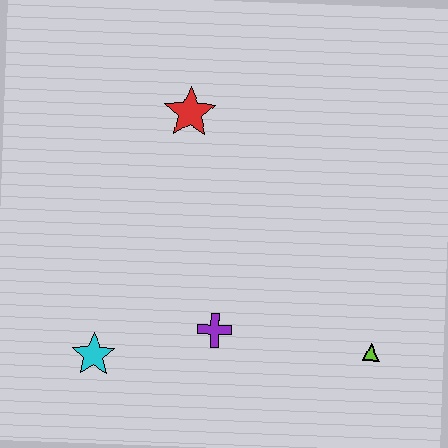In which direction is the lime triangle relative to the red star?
The lime triangle is below the red star.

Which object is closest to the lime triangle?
The purple cross is closest to the lime triangle.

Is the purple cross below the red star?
Yes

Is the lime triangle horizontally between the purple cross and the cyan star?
No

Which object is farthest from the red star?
The lime triangle is farthest from the red star.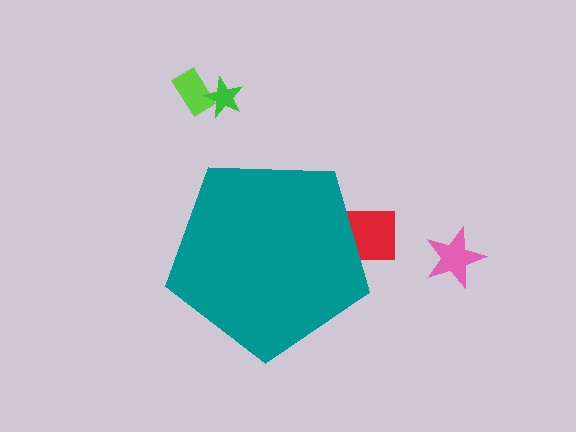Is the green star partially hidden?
No, the green star is fully visible.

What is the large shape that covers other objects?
A teal pentagon.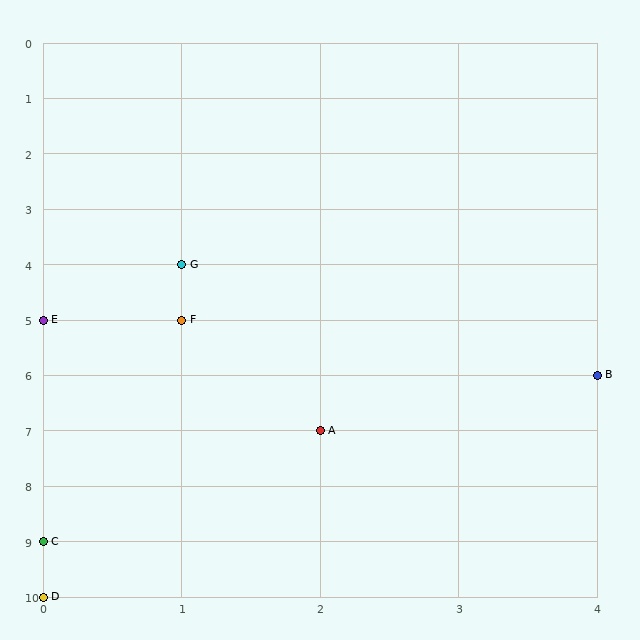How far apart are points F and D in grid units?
Points F and D are 1 column and 5 rows apart (about 5.1 grid units diagonally).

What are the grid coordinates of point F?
Point F is at grid coordinates (1, 5).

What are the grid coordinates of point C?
Point C is at grid coordinates (0, 9).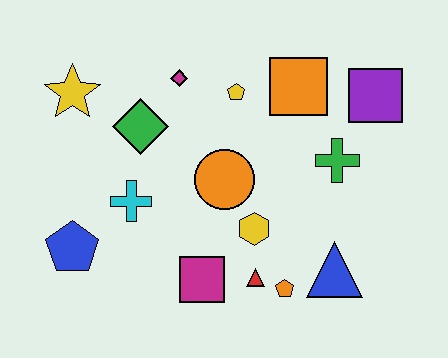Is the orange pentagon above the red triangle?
No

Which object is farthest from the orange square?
The blue pentagon is farthest from the orange square.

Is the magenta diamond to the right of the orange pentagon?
No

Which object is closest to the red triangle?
The orange pentagon is closest to the red triangle.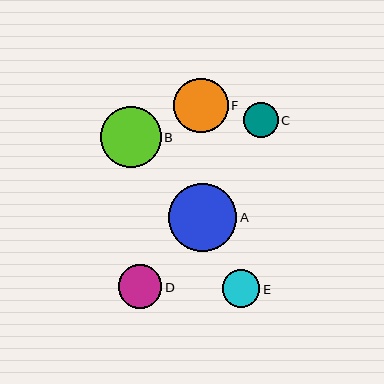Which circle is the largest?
Circle A is the largest with a size of approximately 69 pixels.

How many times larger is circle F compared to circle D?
Circle F is approximately 1.3 times the size of circle D.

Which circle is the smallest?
Circle C is the smallest with a size of approximately 35 pixels.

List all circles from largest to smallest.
From largest to smallest: A, B, F, D, E, C.